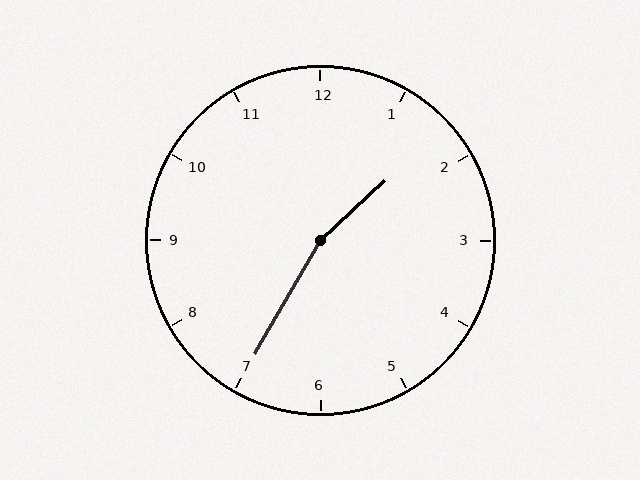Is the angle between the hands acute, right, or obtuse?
It is obtuse.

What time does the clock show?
1:35.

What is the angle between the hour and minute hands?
Approximately 162 degrees.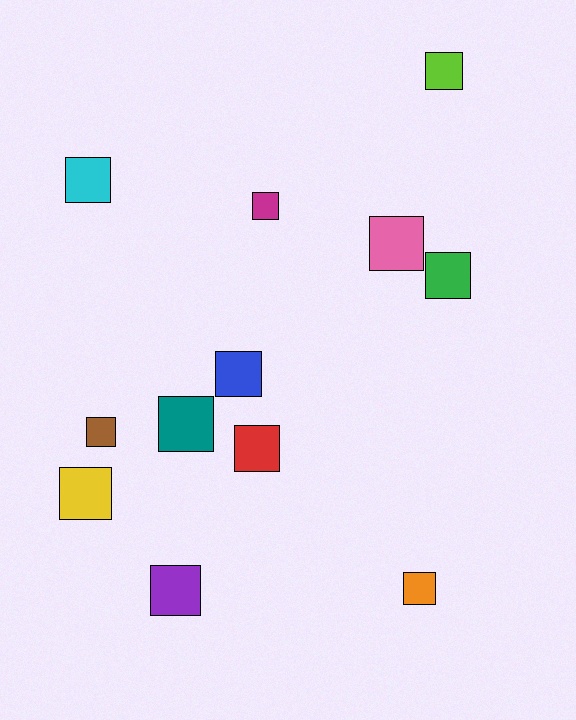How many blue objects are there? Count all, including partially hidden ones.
There is 1 blue object.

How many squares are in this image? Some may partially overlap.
There are 12 squares.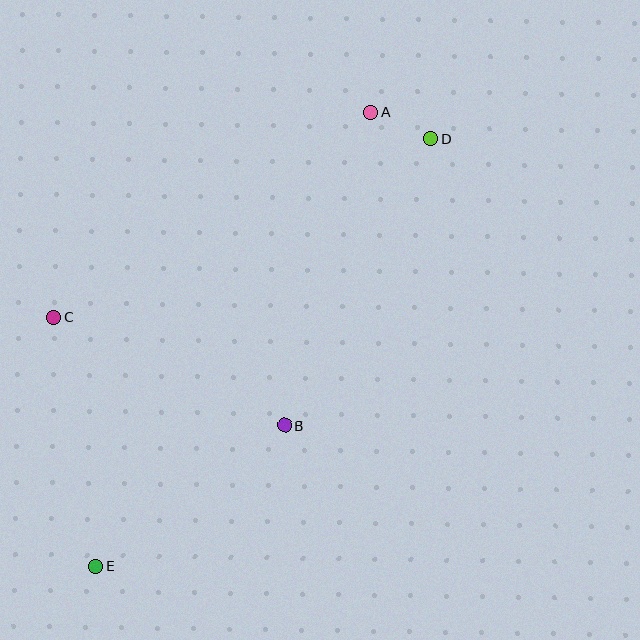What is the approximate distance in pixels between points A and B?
The distance between A and B is approximately 325 pixels.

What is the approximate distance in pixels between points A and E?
The distance between A and E is approximately 531 pixels.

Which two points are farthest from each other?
Points D and E are farthest from each other.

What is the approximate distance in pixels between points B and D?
The distance between B and D is approximately 322 pixels.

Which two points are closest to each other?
Points A and D are closest to each other.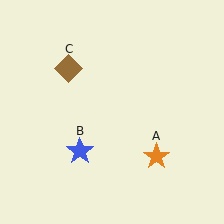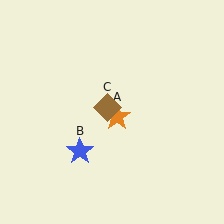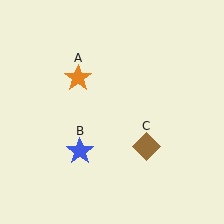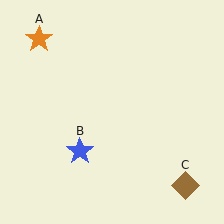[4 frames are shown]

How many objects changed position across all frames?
2 objects changed position: orange star (object A), brown diamond (object C).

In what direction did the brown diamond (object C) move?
The brown diamond (object C) moved down and to the right.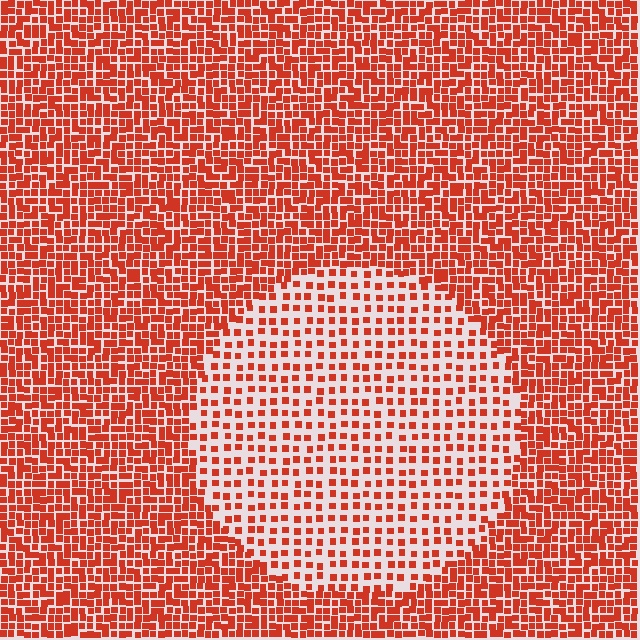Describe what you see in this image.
The image contains small red elements arranged at two different densities. A circle-shaped region is visible where the elements are less densely packed than the surrounding area.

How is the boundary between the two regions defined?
The boundary is defined by a change in element density (approximately 2.2x ratio). All elements are the same color, size, and shape.